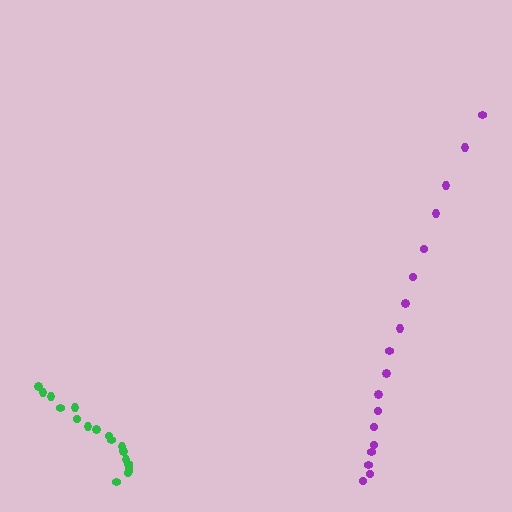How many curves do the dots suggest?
There are 2 distinct paths.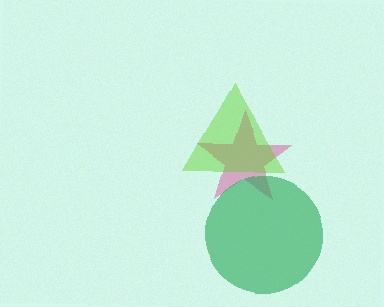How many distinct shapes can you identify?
There are 3 distinct shapes: a magenta star, a green circle, a lime triangle.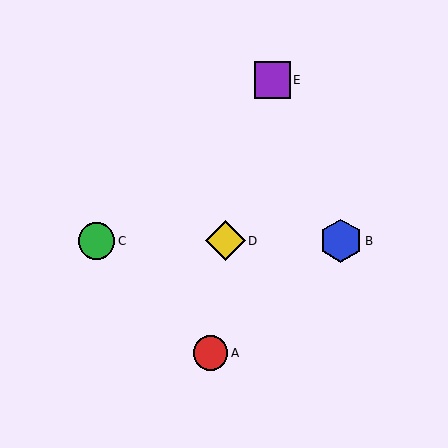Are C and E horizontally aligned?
No, C is at y≈241 and E is at y≈80.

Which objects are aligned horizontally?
Objects B, C, D are aligned horizontally.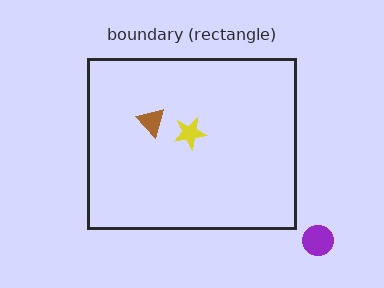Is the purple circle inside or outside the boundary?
Outside.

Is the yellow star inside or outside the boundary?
Inside.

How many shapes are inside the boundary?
2 inside, 1 outside.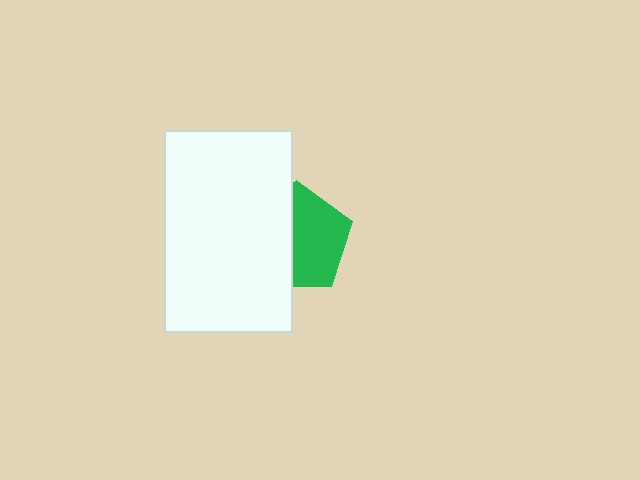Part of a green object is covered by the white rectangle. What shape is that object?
It is a pentagon.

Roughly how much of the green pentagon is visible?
About half of it is visible (roughly 54%).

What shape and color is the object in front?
The object in front is a white rectangle.